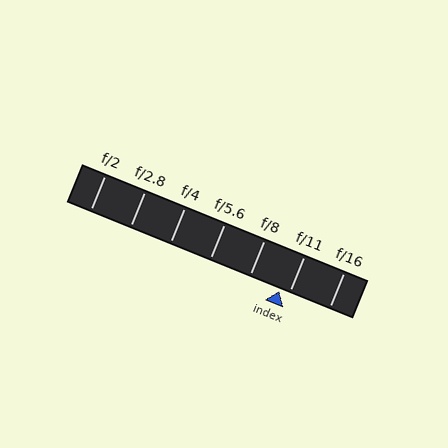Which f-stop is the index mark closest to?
The index mark is closest to f/11.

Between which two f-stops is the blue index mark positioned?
The index mark is between f/8 and f/11.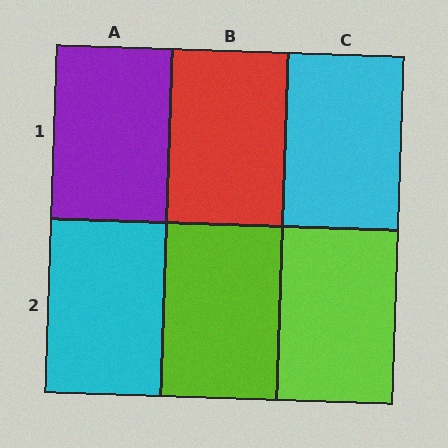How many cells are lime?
2 cells are lime.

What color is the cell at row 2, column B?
Lime.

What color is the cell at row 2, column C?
Lime.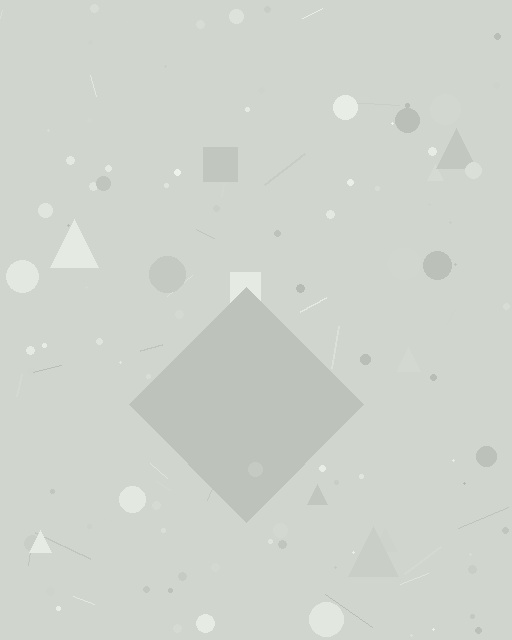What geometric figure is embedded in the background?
A diamond is embedded in the background.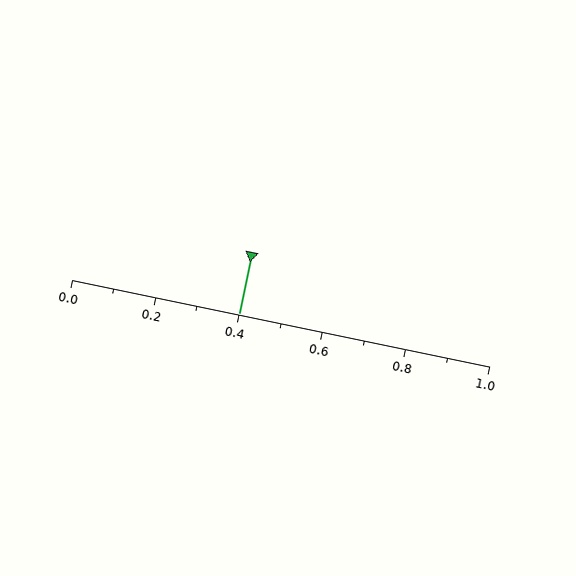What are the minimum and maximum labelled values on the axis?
The axis runs from 0.0 to 1.0.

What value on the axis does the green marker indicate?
The marker indicates approximately 0.4.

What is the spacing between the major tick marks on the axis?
The major ticks are spaced 0.2 apart.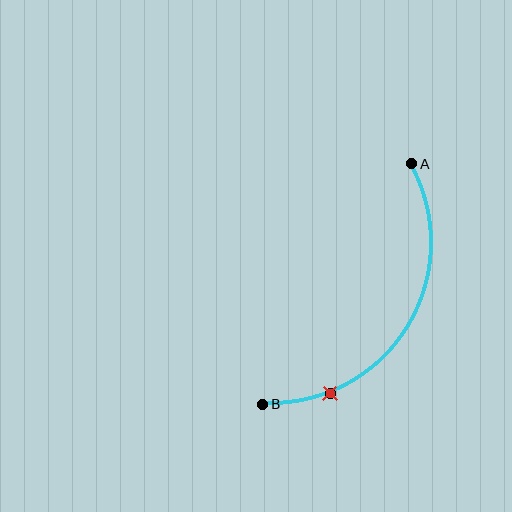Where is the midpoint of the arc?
The arc midpoint is the point on the curve farthest from the straight line joining A and B. It sits to the right of that line.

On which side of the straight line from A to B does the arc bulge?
The arc bulges to the right of the straight line connecting A and B.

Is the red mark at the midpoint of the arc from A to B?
No. The red mark lies on the arc but is closer to endpoint B. The arc midpoint would be at the point on the curve equidistant along the arc from both A and B.